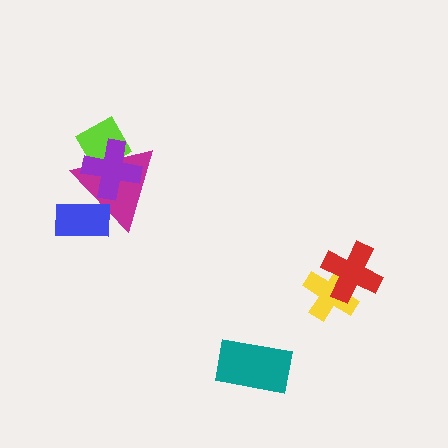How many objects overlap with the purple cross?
2 objects overlap with the purple cross.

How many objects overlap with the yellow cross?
1 object overlaps with the yellow cross.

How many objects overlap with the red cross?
1 object overlaps with the red cross.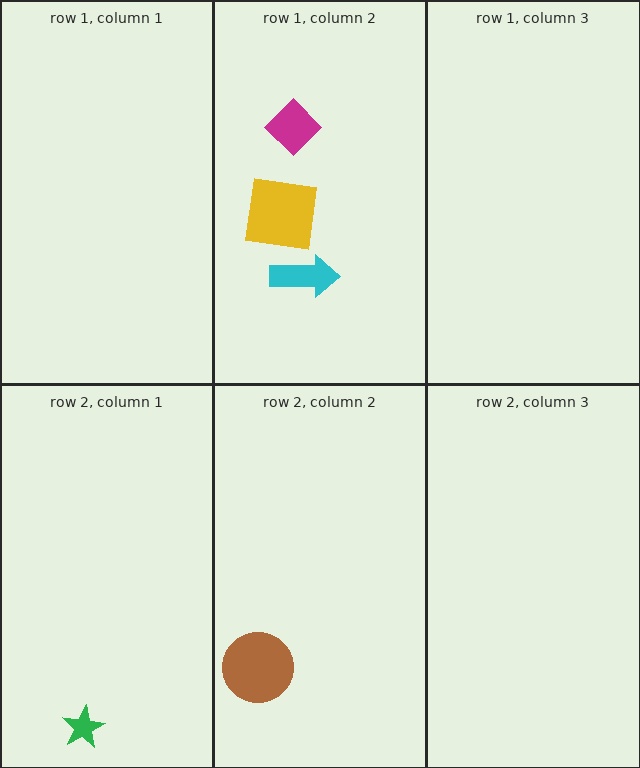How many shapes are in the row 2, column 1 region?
1.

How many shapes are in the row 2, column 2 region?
1.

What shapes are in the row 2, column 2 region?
The brown circle.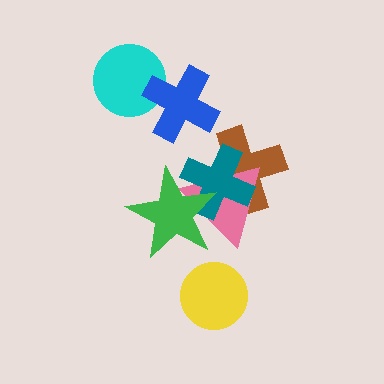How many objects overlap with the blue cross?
1 object overlaps with the blue cross.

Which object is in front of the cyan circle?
The blue cross is in front of the cyan circle.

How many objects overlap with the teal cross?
3 objects overlap with the teal cross.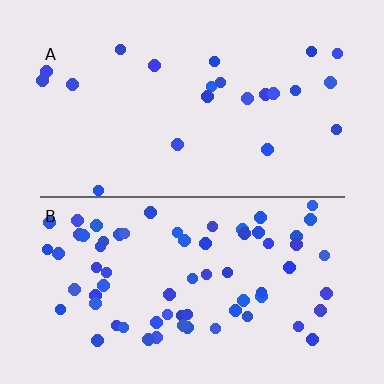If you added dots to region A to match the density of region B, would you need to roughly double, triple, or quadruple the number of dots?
Approximately triple.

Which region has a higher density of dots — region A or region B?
B (the bottom).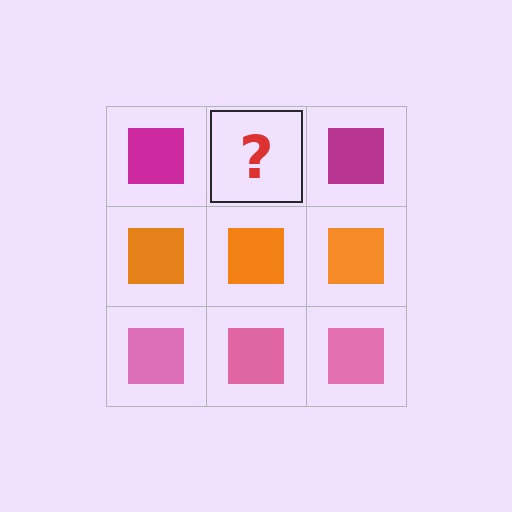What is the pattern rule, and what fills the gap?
The rule is that each row has a consistent color. The gap should be filled with a magenta square.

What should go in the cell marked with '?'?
The missing cell should contain a magenta square.